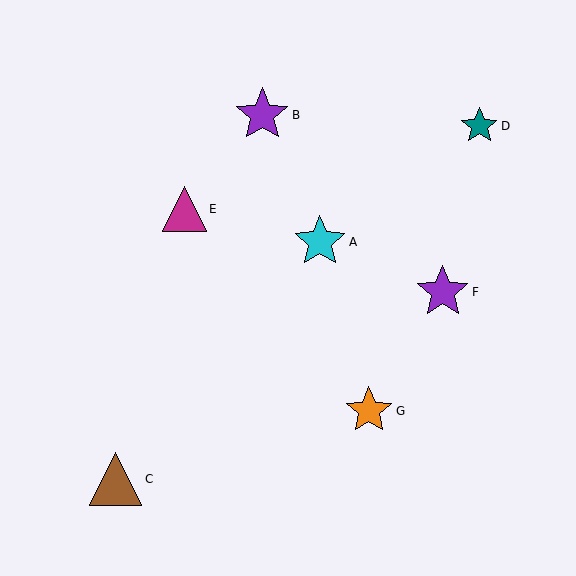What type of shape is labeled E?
Shape E is a magenta triangle.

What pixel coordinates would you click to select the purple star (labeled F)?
Click at (443, 292) to select the purple star F.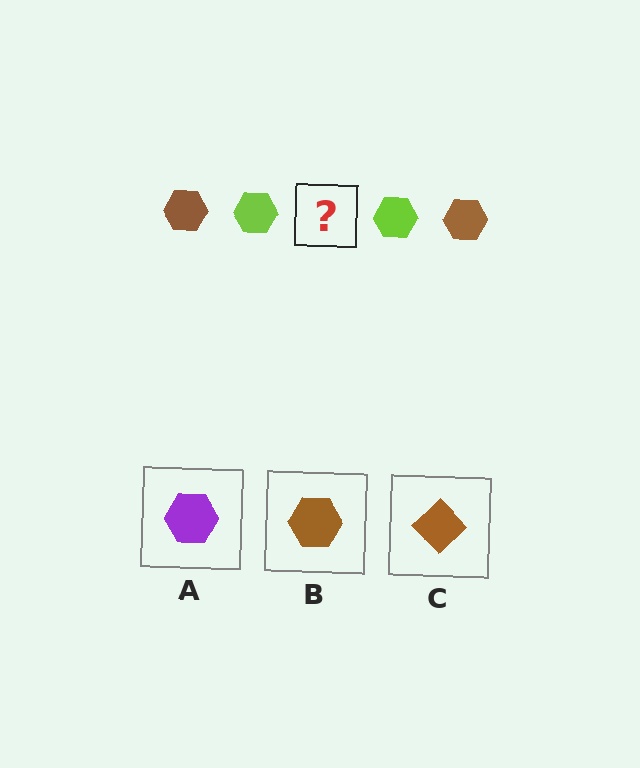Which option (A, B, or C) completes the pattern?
B.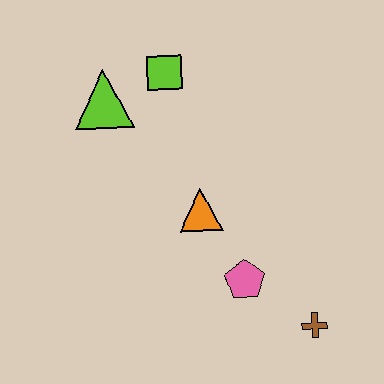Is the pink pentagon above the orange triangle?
No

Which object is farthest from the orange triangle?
The brown cross is farthest from the orange triangle.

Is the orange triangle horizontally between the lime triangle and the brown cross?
Yes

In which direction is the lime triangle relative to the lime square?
The lime triangle is to the left of the lime square.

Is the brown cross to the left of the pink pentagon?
No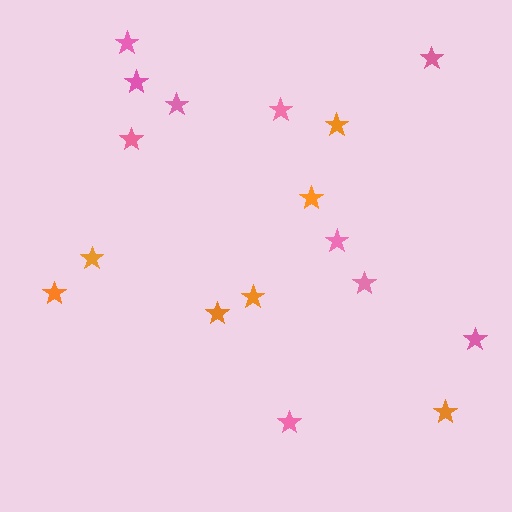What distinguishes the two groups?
There are 2 groups: one group of orange stars (7) and one group of pink stars (10).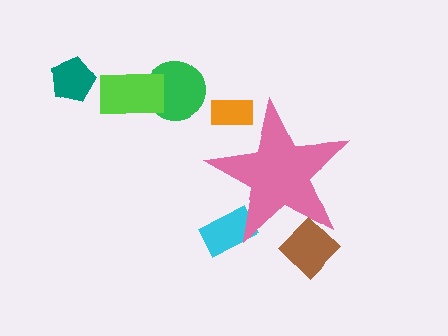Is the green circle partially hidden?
No, the green circle is fully visible.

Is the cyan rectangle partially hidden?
Yes, the cyan rectangle is partially hidden behind the pink star.